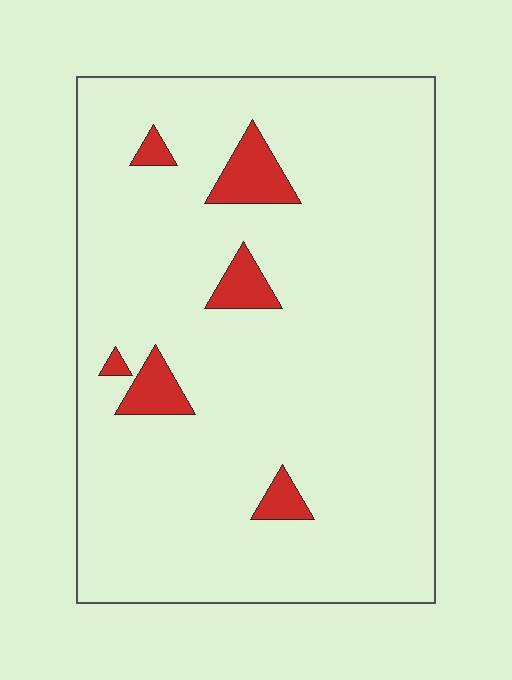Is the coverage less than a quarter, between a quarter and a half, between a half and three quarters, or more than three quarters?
Less than a quarter.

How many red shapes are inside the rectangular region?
6.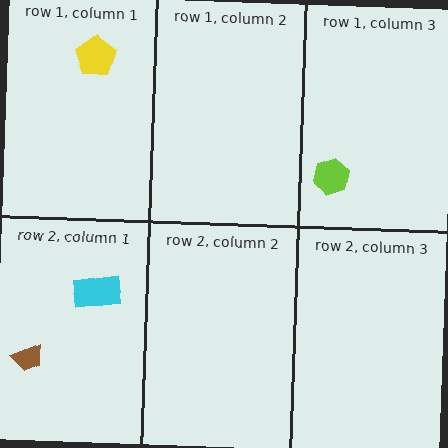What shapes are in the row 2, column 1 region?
The cyan rectangle, the brown trapezoid.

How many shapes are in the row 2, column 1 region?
2.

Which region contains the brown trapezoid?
The row 2, column 1 region.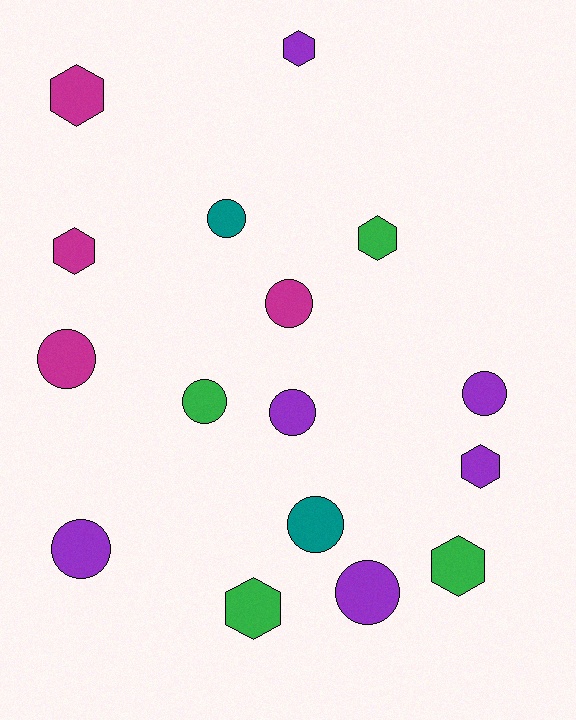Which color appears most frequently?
Purple, with 6 objects.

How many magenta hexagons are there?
There are 2 magenta hexagons.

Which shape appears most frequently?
Circle, with 9 objects.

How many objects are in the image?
There are 16 objects.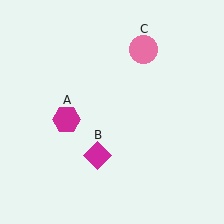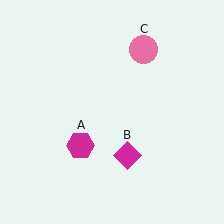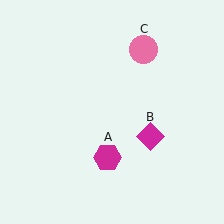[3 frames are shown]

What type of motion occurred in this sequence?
The magenta hexagon (object A), magenta diamond (object B) rotated counterclockwise around the center of the scene.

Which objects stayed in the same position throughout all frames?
Pink circle (object C) remained stationary.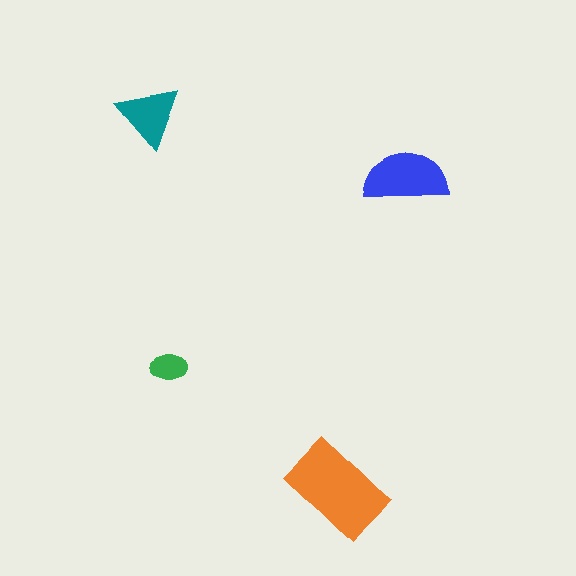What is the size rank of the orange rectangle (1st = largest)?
1st.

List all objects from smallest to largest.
The green ellipse, the teal triangle, the blue semicircle, the orange rectangle.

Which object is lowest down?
The orange rectangle is bottommost.